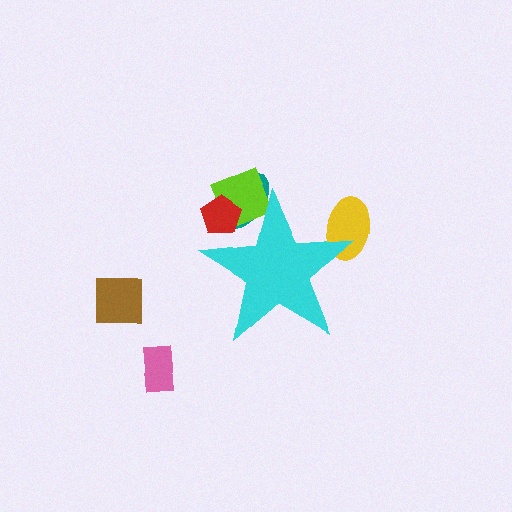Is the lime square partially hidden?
Yes, the lime square is partially hidden behind the cyan star.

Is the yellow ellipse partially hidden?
Yes, the yellow ellipse is partially hidden behind the cyan star.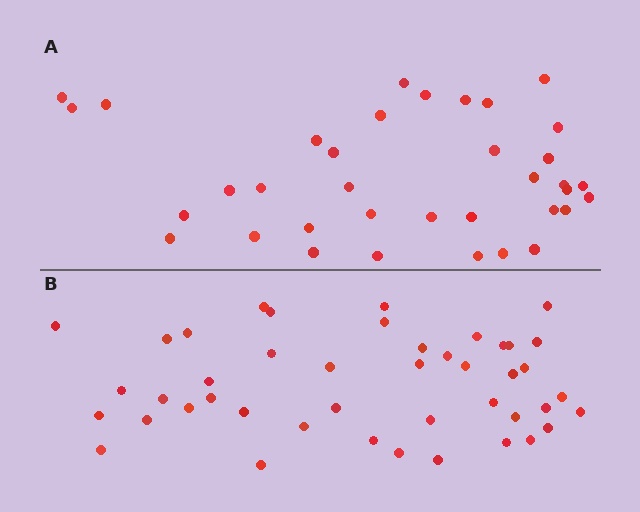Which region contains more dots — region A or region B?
Region B (the bottom region) has more dots.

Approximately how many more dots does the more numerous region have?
Region B has roughly 8 or so more dots than region A.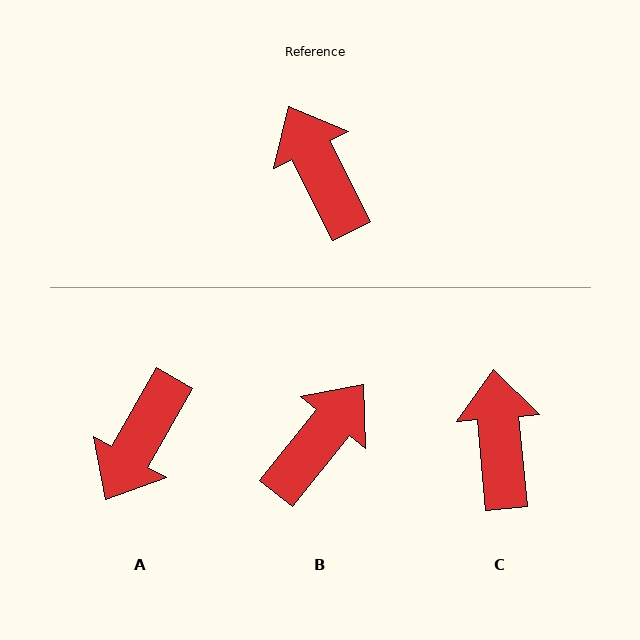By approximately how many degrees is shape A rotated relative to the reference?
Approximately 124 degrees counter-clockwise.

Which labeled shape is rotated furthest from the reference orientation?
A, about 124 degrees away.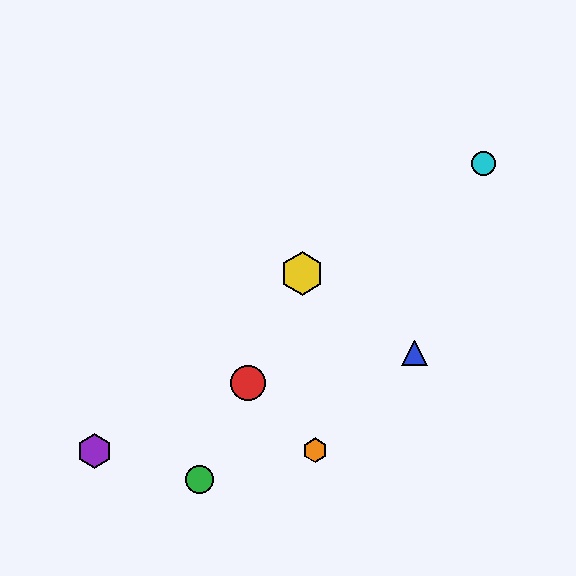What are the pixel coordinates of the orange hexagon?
The orange hexagon is at (315, 450).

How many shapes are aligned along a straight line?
3 shapes (the red circle, the green circle, the yellow hexagon) are aligned along a straight line.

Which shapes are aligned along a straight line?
The red circle, the green circle, the yellow hexagon are aligned along a straight line.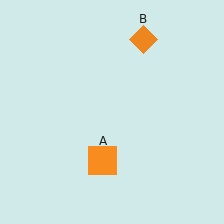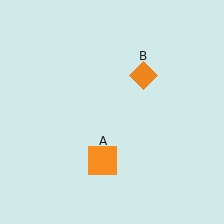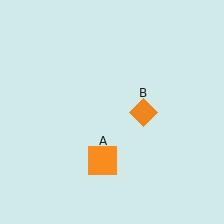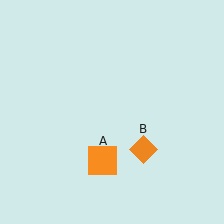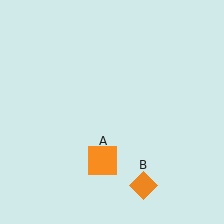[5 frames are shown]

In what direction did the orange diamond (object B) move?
The orange diamond (object B) moved down.